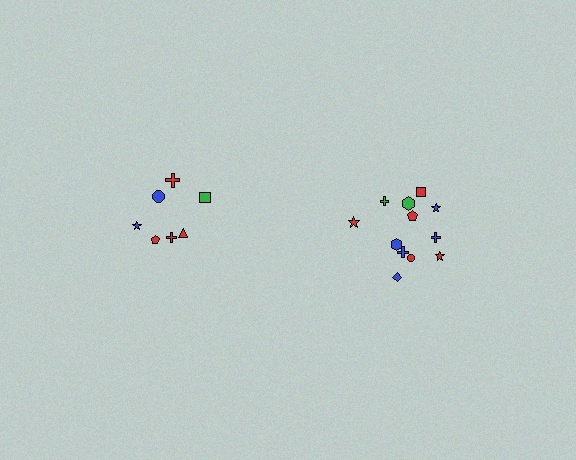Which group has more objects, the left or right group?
The right group.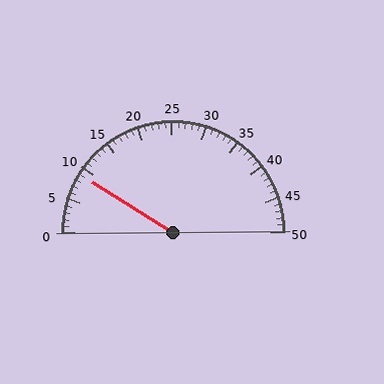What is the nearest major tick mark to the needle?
The nearest major tick mark is 10.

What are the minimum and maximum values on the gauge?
The gauge ranges from 0 to 50.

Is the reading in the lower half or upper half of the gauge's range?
The reading is in the lower half of the range (0 to 50).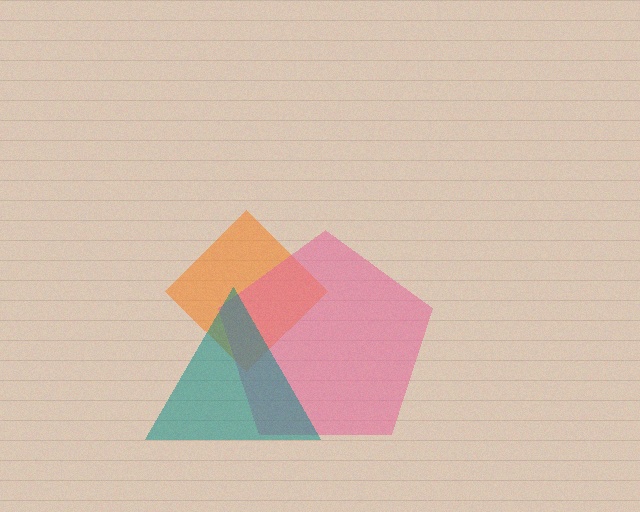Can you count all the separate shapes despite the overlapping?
Yes, there are 3 separate shapes.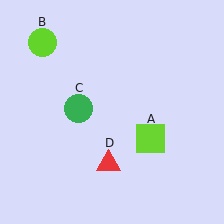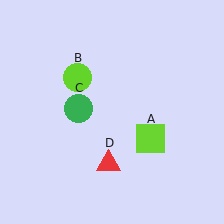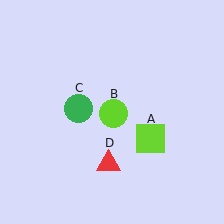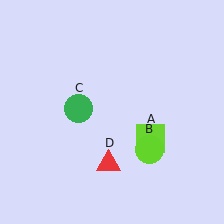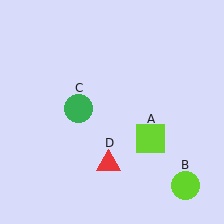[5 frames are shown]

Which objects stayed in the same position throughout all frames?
Lime square (object A) and green circle (object C) and red triangle (object D) remained stationary.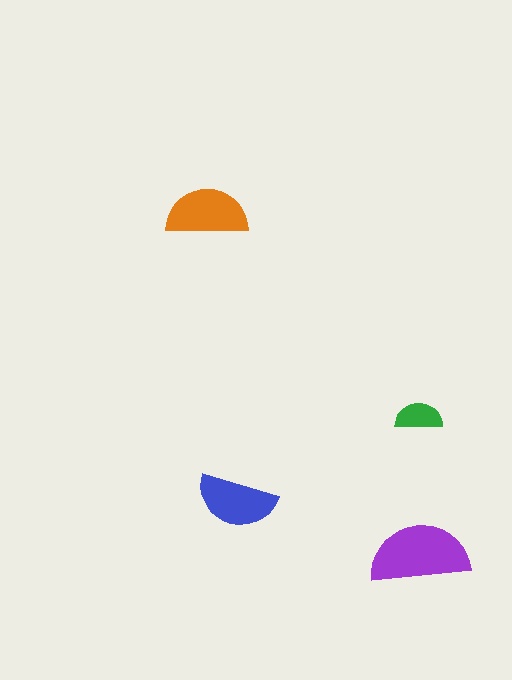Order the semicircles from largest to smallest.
the purple one, the orange one, the blue one, the green one.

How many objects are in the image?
There are 4 objects in the image.